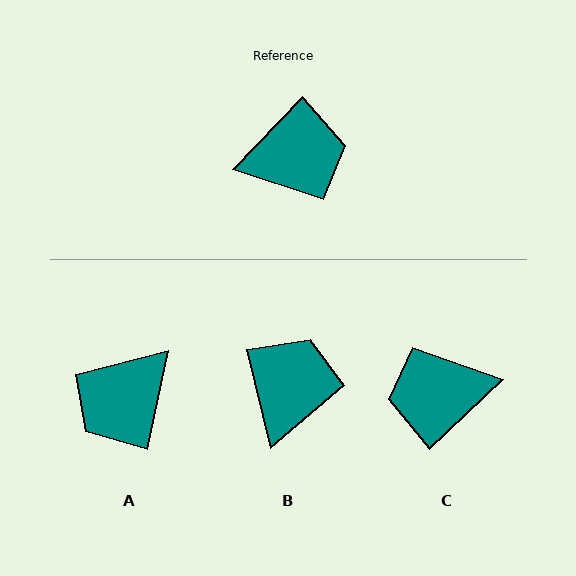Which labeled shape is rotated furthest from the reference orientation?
C, about 178 degrees away.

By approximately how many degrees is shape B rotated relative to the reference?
Approximately 58 degrees counter-clockwise.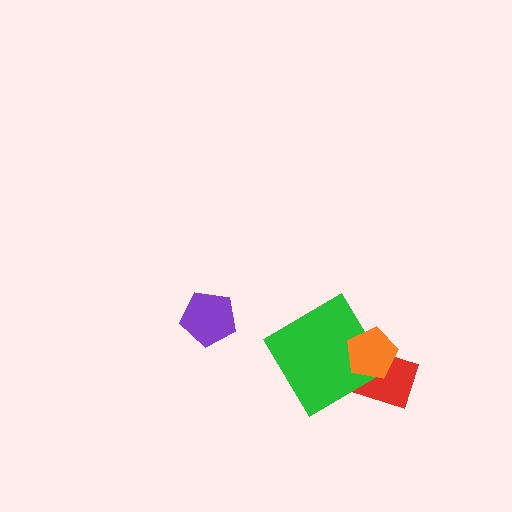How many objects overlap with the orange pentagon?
2 objects overlap with the orange pentagon.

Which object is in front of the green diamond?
The orange pentagon is in front of the green diamond.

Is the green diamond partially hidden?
Yes, it is partially covered by another shape.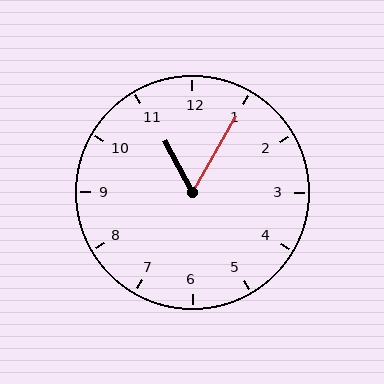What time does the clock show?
11:05.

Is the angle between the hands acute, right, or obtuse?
It is acute.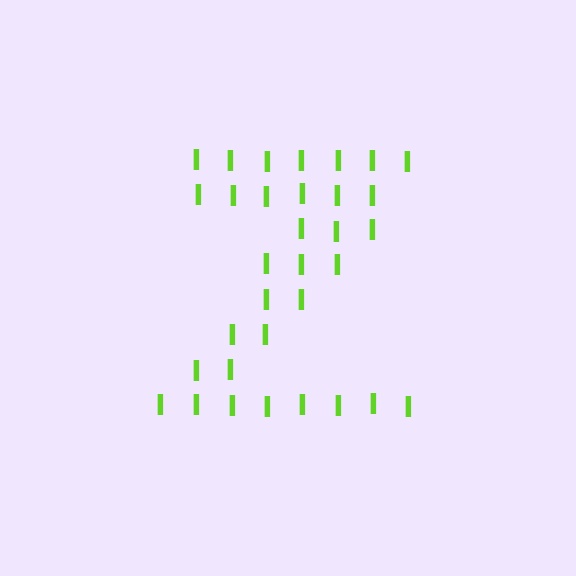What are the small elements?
The small elements are letter I's.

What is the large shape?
The large shape is the letter Z.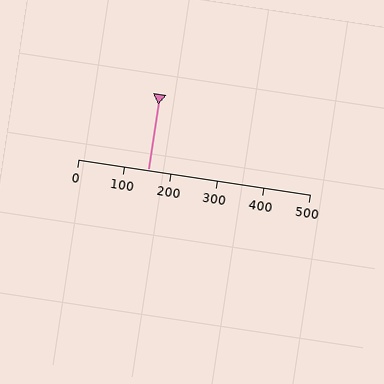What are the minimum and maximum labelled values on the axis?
The axis runs from 0 to 500.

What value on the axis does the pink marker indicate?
The marker indicates approximately 150.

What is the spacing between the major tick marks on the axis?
The major ticks are spaced 100 apart.